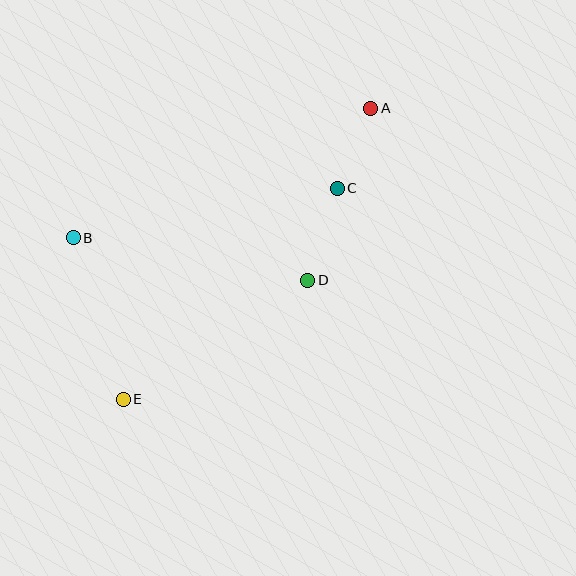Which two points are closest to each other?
Points A and C are closest to each other.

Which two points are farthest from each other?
Points A and E are farthest from each other.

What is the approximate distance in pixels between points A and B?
The distance between A and B is approximately 325 pixels.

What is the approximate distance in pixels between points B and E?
The distance between B and E is approximately 169 pixels.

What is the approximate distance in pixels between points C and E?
The distance between C and E is approximately 301 pixels.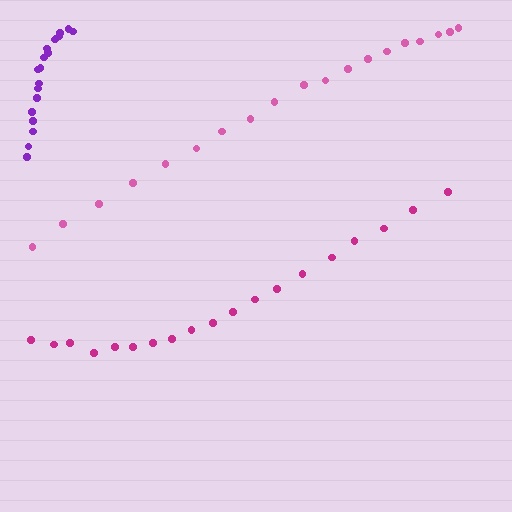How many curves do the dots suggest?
There are 3 distinct paths.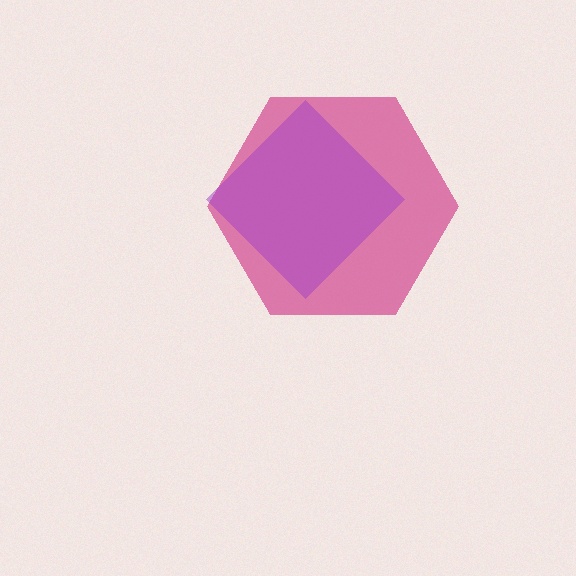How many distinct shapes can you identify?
There are 2 distinct shapes: a magenta hexagon, a purple diamond.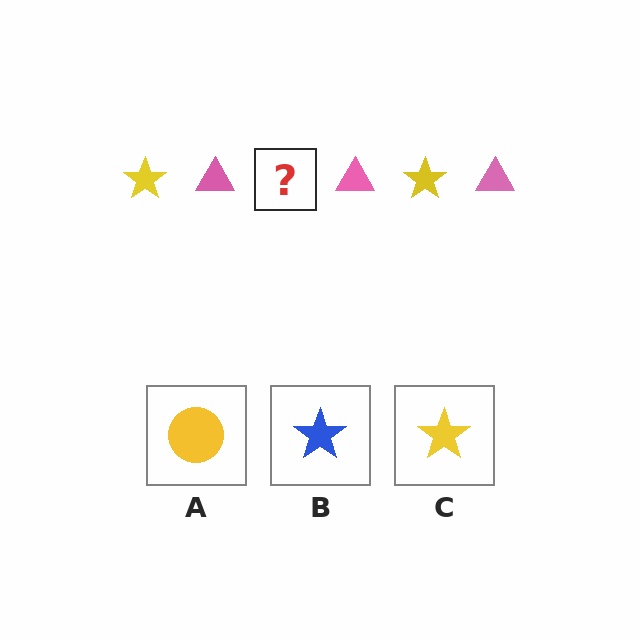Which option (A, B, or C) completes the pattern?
C.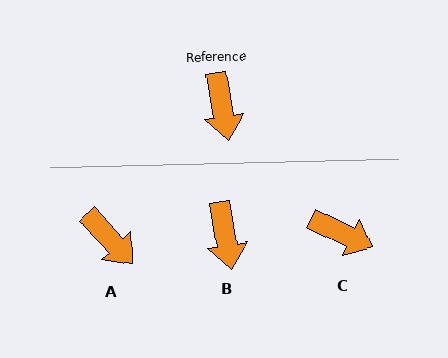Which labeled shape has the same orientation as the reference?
B.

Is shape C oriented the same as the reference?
No, it is off by about 55 degrees.